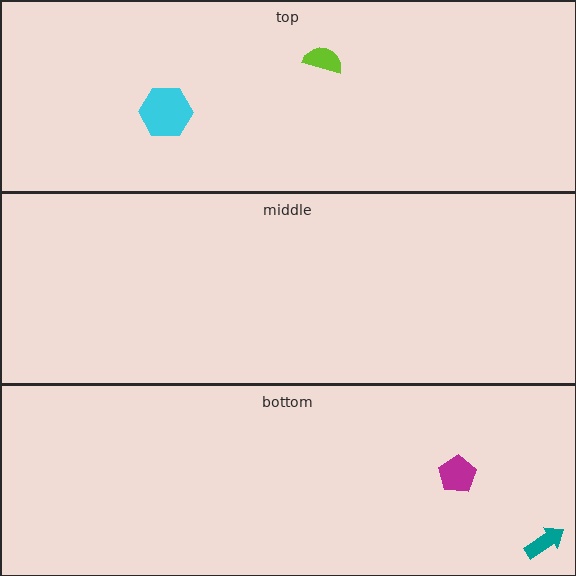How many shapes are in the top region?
2.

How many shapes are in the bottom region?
2.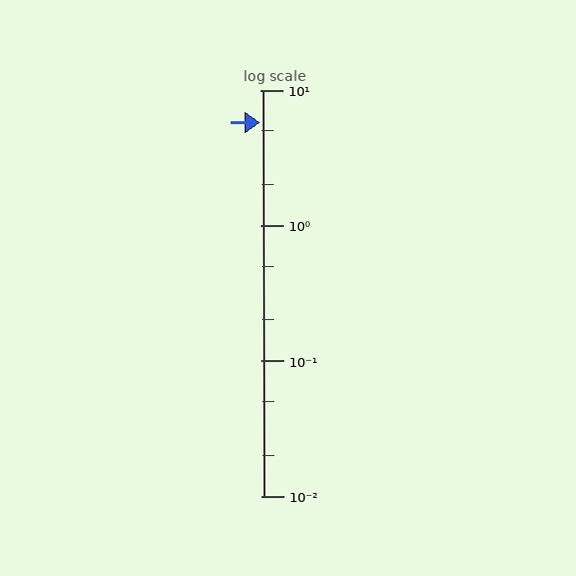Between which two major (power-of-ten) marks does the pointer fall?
The pointer is between 1 and 10.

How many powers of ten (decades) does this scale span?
The scale spans 3 decades, from 0.01 to 10.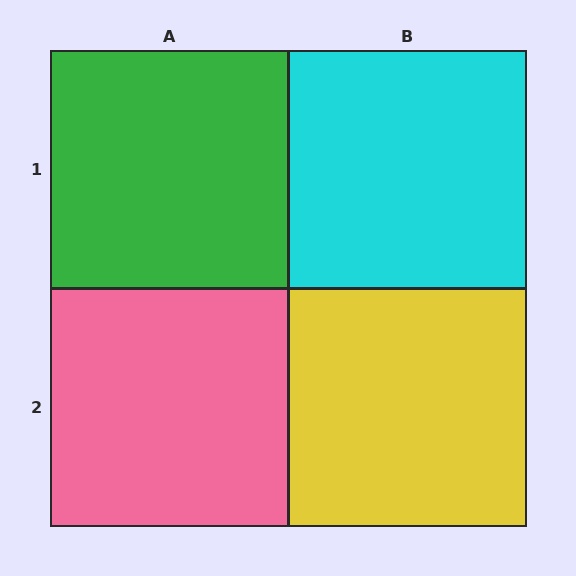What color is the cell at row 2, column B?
Yellow.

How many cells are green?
1 cell is green.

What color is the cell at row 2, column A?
Pink.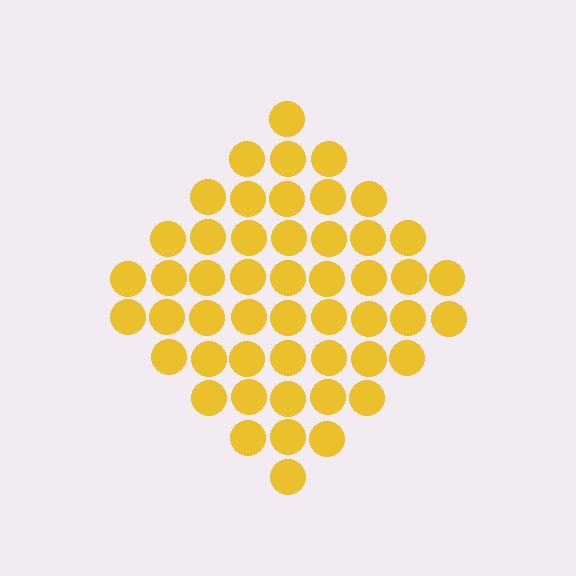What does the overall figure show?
The overall figure shows a diamond.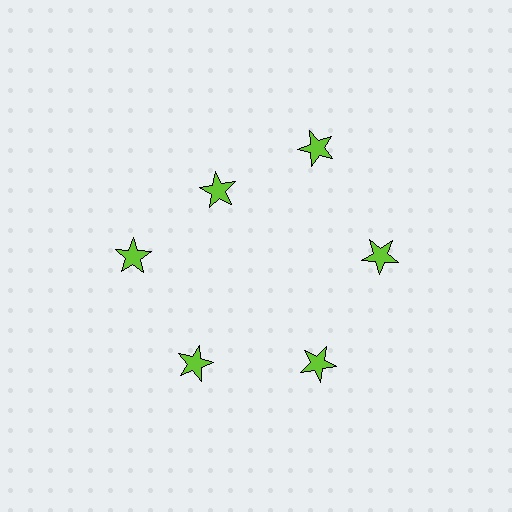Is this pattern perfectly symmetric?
No. The 6 lime stars are arranged in a ring, but one element near the 11 o'clock position is pulled inward toward the center, breaking the 6-fold rotational symmetry.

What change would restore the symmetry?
The symmetry would be restored by moving it outward, back onto the ring so that all 6 stars sit at equal angles and equal distance from the center.